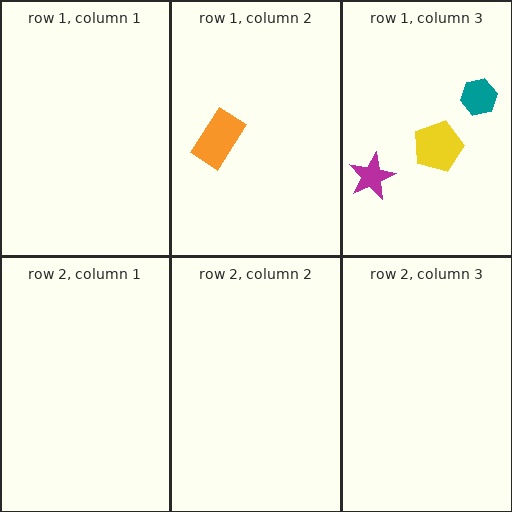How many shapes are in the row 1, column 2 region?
1.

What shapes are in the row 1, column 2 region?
The orange rectangle.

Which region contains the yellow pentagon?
The row 1, column 3 region.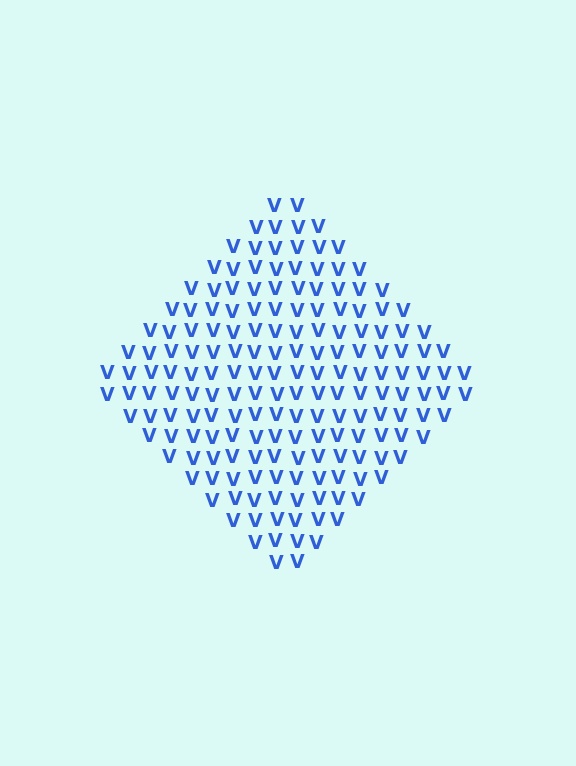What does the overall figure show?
The overall figure shows a diamond.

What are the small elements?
The small elements are letter V's.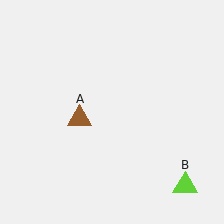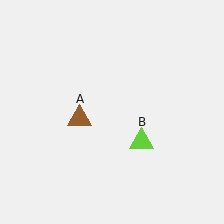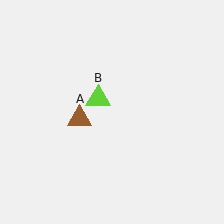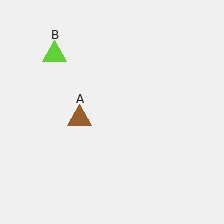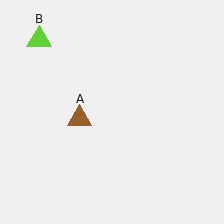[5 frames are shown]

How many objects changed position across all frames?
1 object changed position: lime triangle (object B).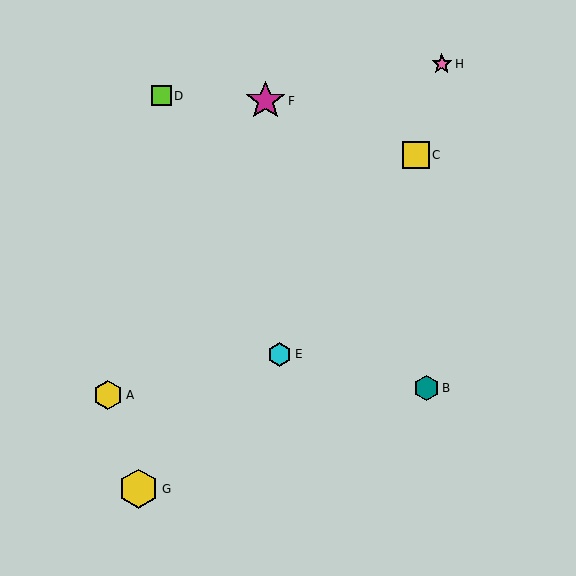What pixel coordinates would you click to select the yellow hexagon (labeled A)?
Click at (108, 395) to select the yellow hexagon A.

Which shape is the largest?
The yellow hexagon (labeled G) is the largest.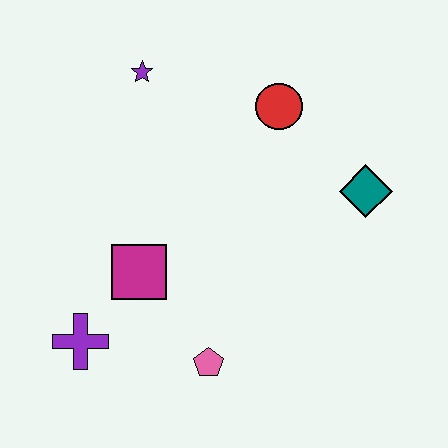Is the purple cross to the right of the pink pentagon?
No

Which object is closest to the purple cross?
The magenta square is closest to the purple cross.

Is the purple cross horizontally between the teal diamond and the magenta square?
No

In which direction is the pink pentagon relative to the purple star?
The pink pentagon is below the purple star.